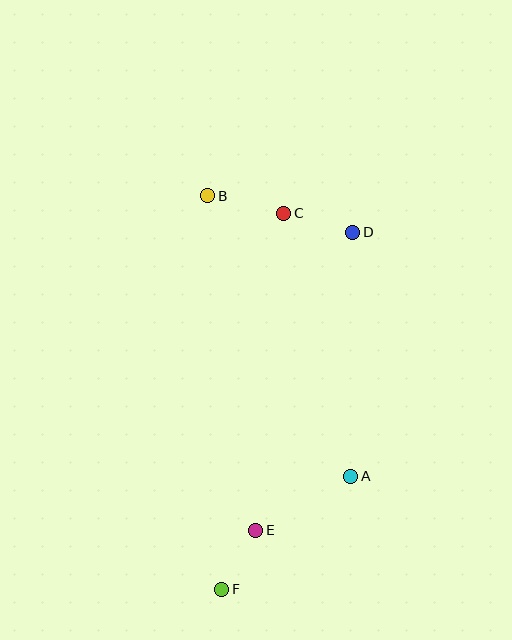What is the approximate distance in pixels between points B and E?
The distance between B and E is approximately 338 pixels.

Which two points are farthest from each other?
Points B and F are farthest from each other.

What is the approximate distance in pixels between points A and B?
The distance between A and B is approximately 315 pixels.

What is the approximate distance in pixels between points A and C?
The distance between A and C is approximately 271 pixels.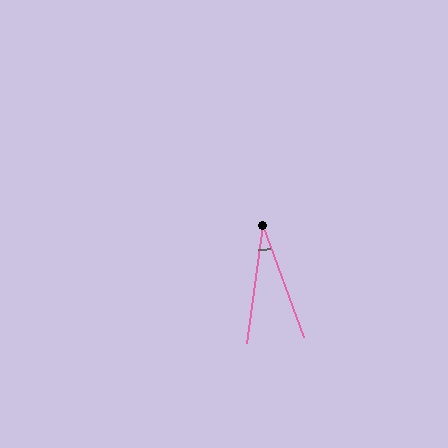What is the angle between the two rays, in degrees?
Approximately 28 degrees.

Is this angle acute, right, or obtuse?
It is acute.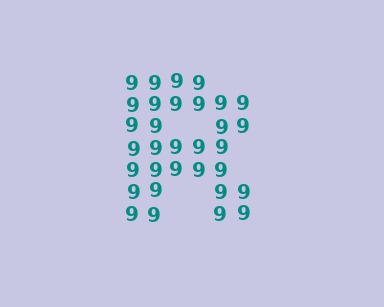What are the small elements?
The small elements are digit 9's.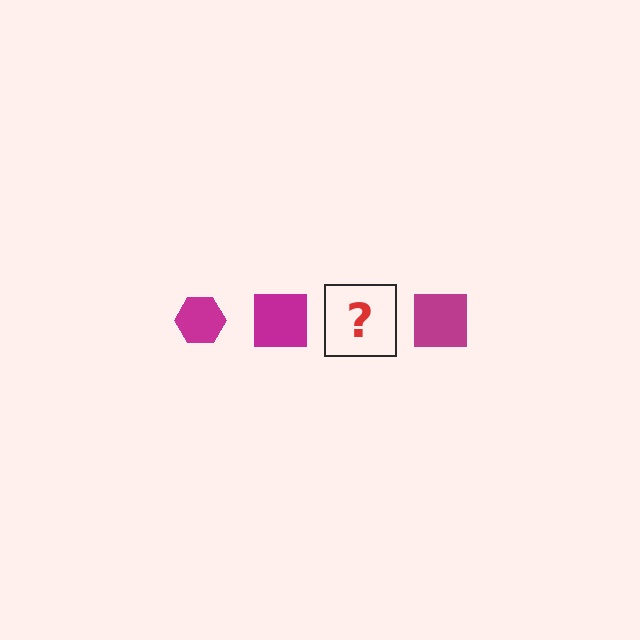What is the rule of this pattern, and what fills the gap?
The rule is that the pattern cycles through hexagon, square shapes in magenta. The gap should be filled with a magenta hexagon.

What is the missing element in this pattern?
The missing element is a magenta hexagon.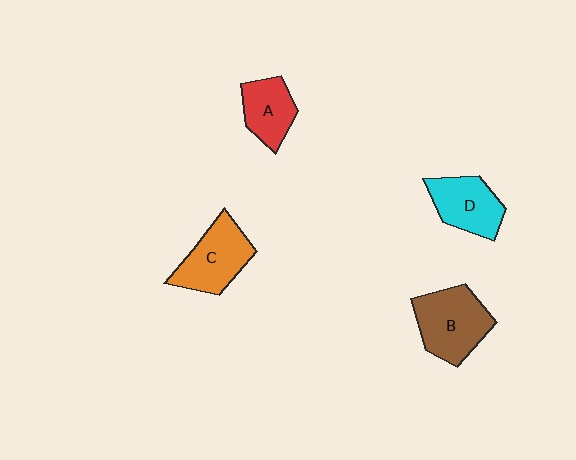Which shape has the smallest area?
Shape A (red).